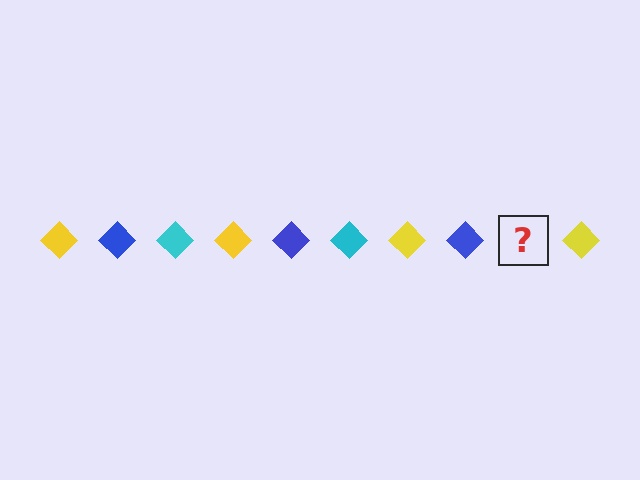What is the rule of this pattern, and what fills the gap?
The rule is that the pattern cycles through yellow, blue, cyan diamonds. The gap should be filled with a cyan diamond.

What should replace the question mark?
The question mark should be replaced with a cyan diamond.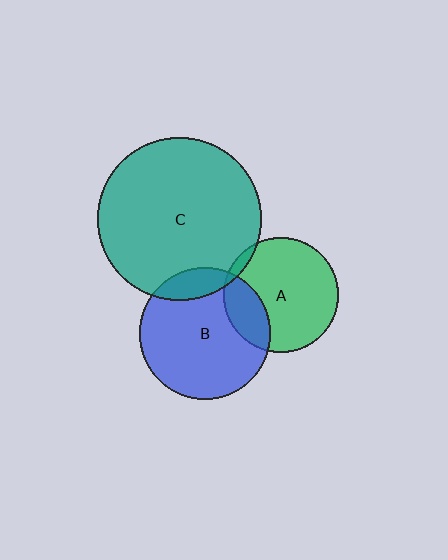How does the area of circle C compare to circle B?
Approximately 1.5 times.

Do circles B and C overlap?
Yes.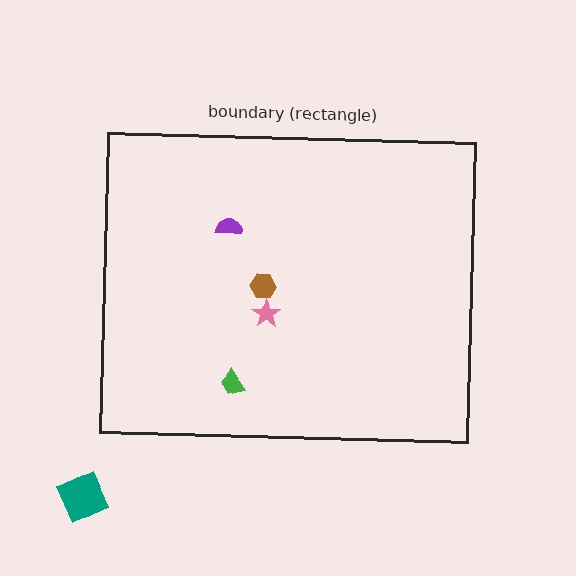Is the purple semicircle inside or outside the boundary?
Inside.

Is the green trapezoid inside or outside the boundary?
Inside.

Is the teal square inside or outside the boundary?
Outside.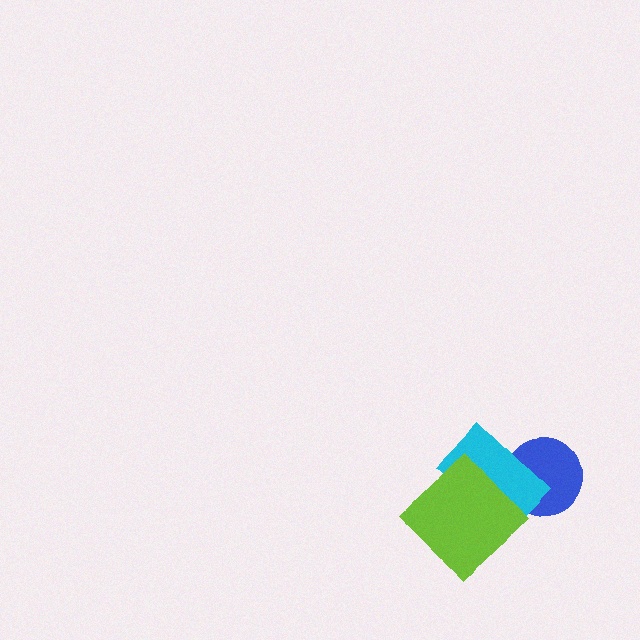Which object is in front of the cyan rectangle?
The lime diamond is in front of the cyan rectangle.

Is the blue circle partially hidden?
Yes, it is partially covered by another shape.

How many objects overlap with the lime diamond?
1 object overlaps with the lime diamond.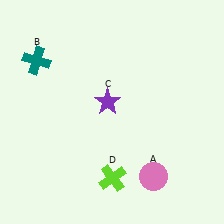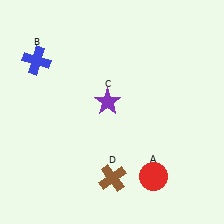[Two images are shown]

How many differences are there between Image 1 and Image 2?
There are 3 differences between the two images.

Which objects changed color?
A changed from pink to red. B changed from teal to blue. D changed from lime to brown.